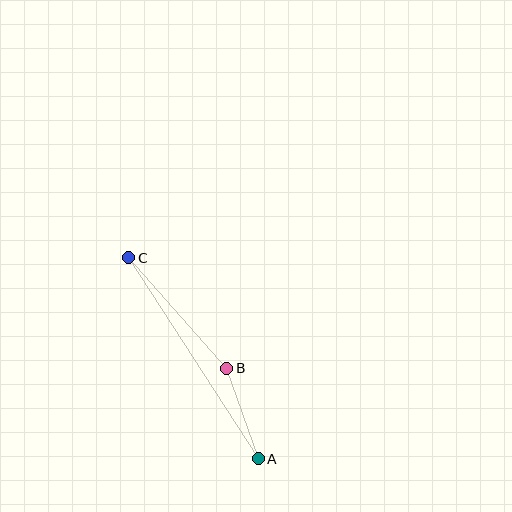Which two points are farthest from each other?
Points A and C are farthest from each other.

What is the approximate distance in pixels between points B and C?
The distance between B and C is approximately 148 pixels.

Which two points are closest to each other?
Points A and B are closest to each other.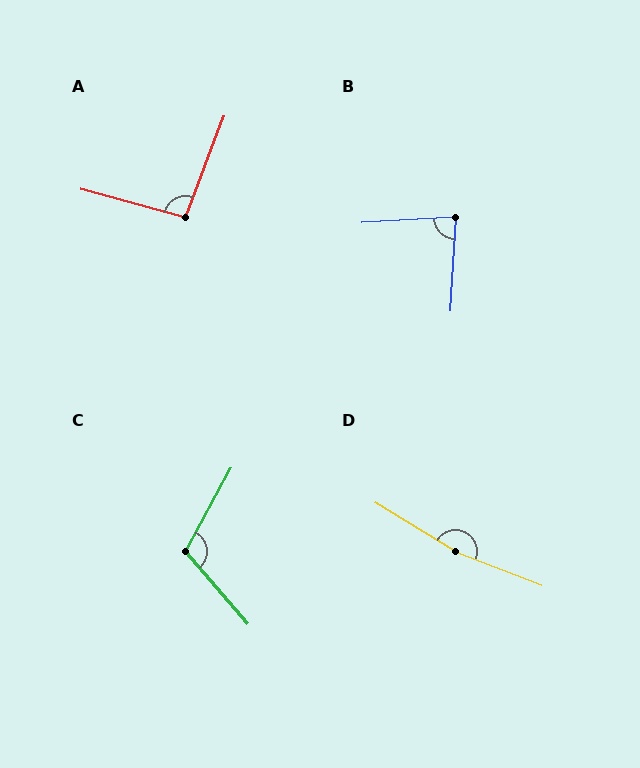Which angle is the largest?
D, at approximately 170 degrees.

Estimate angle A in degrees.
Approximately 95 degrees.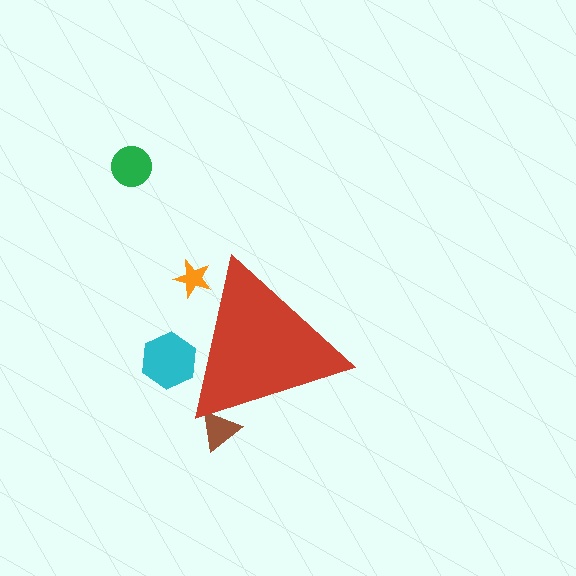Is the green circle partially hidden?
No, the green circle is fully visible.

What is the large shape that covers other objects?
A red triangle.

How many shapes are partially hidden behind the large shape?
3 shapes are partially hidden.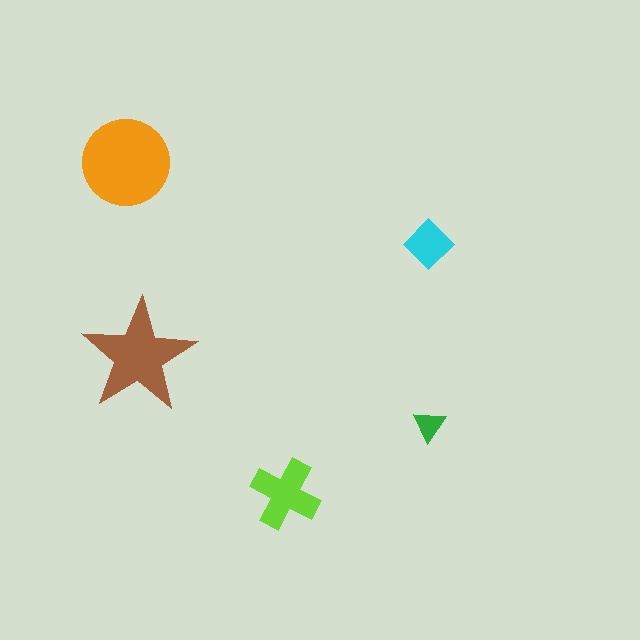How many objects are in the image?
There are 5 objects in the image.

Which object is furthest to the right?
The green triangle is rightmost.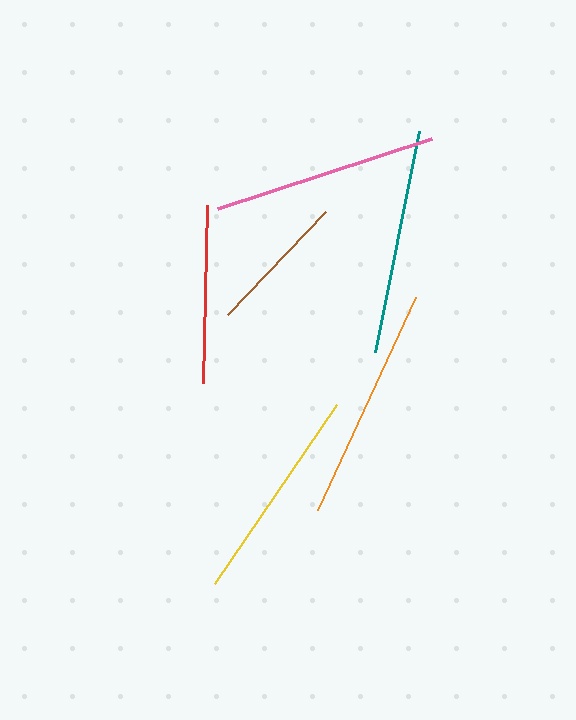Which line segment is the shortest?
The brown line is the shortest at approximately 142 pixels.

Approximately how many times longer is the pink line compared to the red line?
The pink line is approximately 1.3 times the length of the red line.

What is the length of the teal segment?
The teal segment is approximately 225 pixels long.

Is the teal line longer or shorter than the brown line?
The teal line is longer than the brown line.